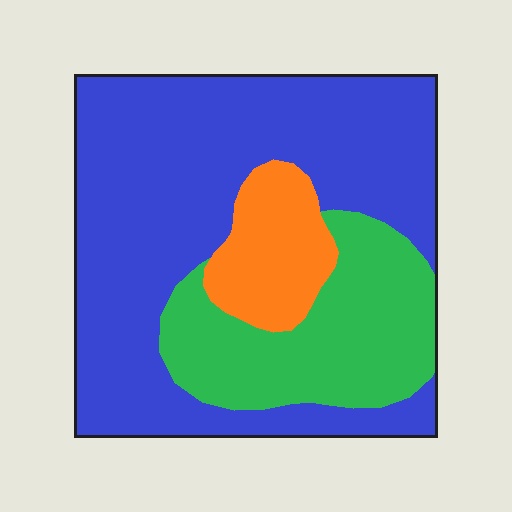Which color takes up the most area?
Blue, at roughly 60%.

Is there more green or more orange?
Green.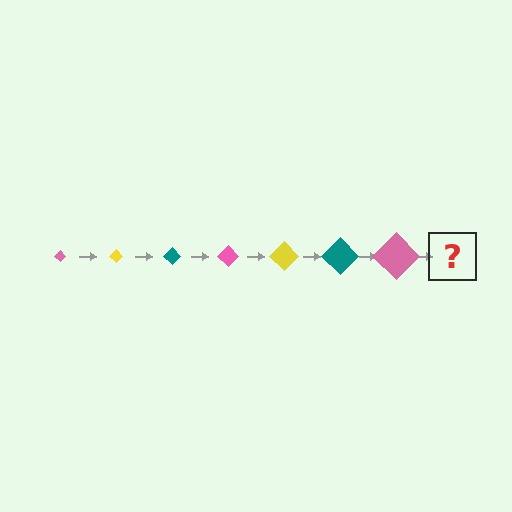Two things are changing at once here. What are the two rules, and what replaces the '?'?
The two rules are that the diamond grows larger each step and the color cycles through pink, yellow, and teal. The '?' should be a yellow diamond, larger than the previous one.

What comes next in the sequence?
The next element should be a yellow diamond, larger than the previous one.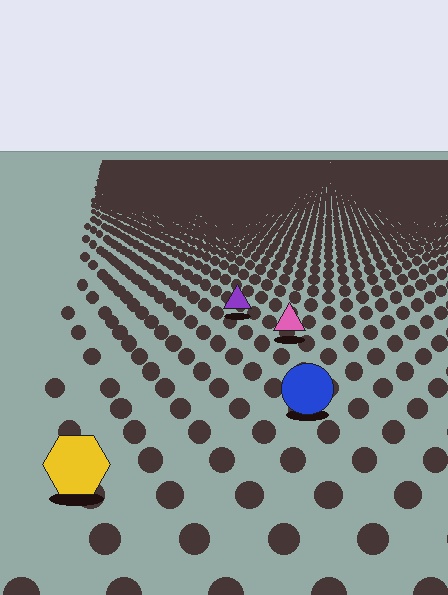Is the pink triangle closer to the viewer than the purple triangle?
Yes. The pink triangle is closer — you can tell from the texture gradient: the ground texture is coarser near it.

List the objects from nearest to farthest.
From nearest to farthest: the yellow hexagon, the blue circle, the pink triangle, the purple triangle.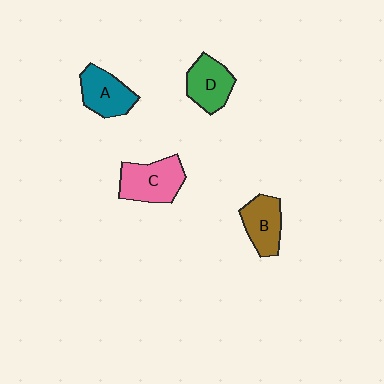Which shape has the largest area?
Shape C (pink).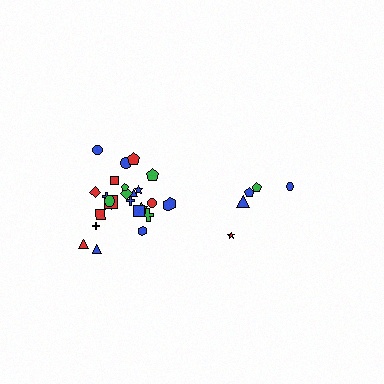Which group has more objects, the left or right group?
The left group.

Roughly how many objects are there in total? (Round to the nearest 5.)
Roughly 30 objects in total.